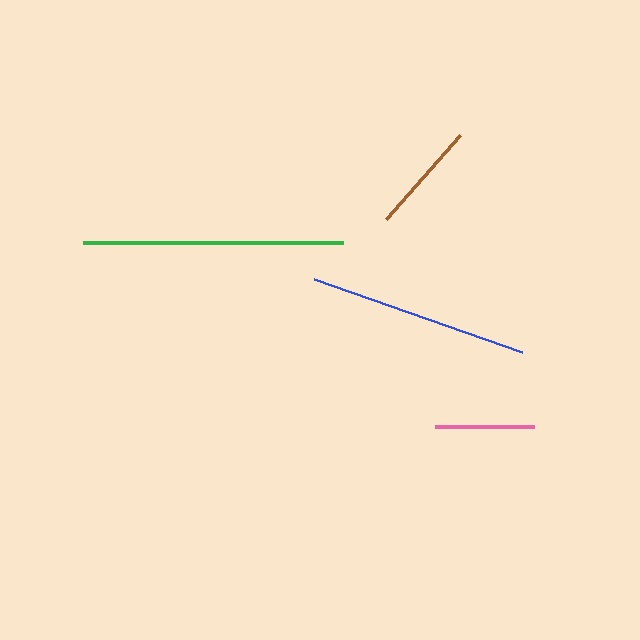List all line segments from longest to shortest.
From longest to shortest: green, blue, brown, pink.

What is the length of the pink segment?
The pink segment is approximately 99 pixels long.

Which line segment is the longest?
The green line is the longest at approximately 260 pixels.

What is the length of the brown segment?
The brown segment is approximately 112 pixels long.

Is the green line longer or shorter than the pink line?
The green line is longer than the pink line.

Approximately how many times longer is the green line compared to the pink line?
The green line is approximately 2.6 times the length of the pink line.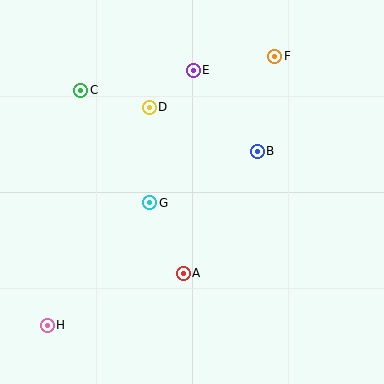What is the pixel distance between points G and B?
The distance between G and B is 119 pixels.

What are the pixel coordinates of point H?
Point H is at (47, 326).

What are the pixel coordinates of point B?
Point B is at (257, 151).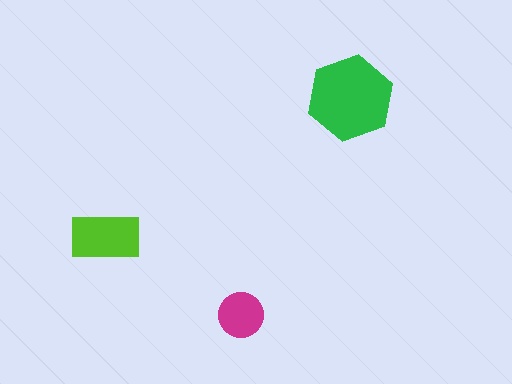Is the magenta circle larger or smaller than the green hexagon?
Smaller.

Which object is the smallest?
The magenta circle.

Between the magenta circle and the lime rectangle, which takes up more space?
The lime rectangle.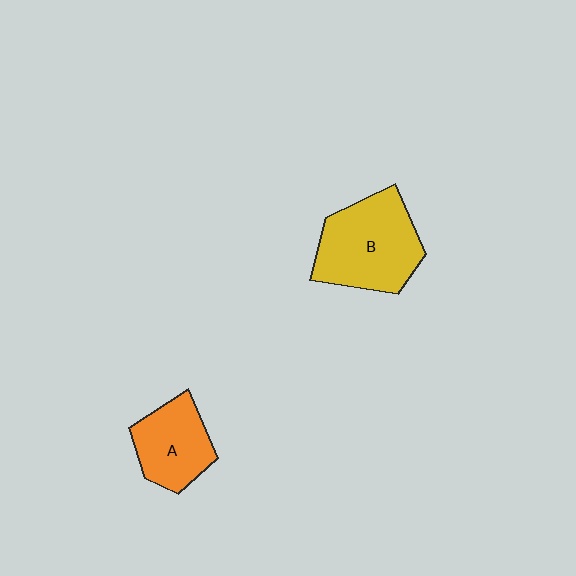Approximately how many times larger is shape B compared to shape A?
Approximately 1.5 times.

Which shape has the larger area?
Shape B (yellow).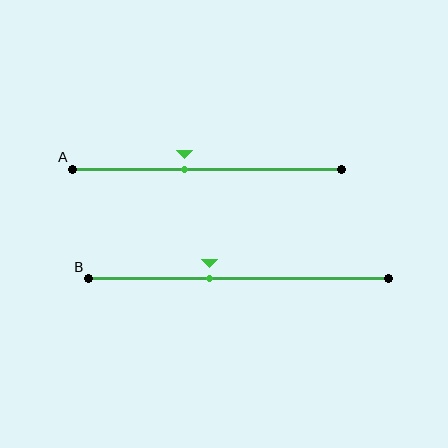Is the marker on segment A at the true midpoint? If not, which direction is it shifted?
No, the marker on segment A is shifted to the left by about 8% of the segment length.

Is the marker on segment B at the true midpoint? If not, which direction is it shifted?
No, the marker on segment B is shifted to the left by about 10% of the segment length.